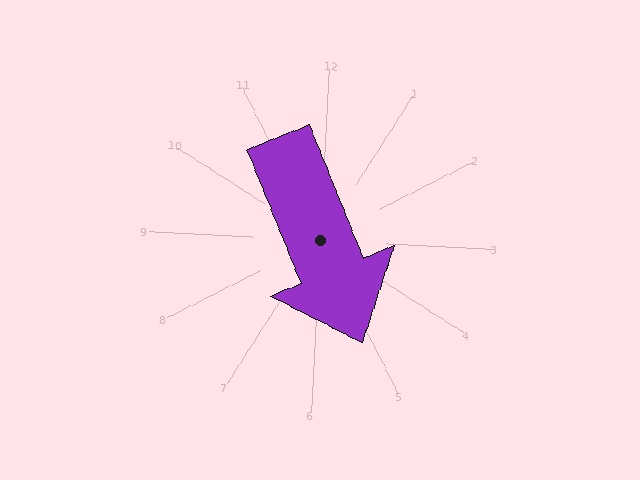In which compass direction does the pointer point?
Southeast.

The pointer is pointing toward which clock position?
Roughly 5 o'clock.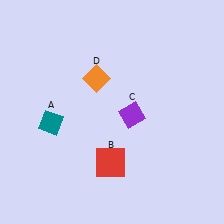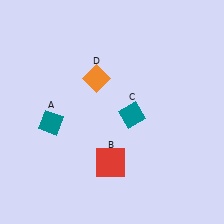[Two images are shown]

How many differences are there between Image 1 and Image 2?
There is 1 difference between the two images.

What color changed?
The diamond (C) changed from purple in Image 1 to teal in Image 2.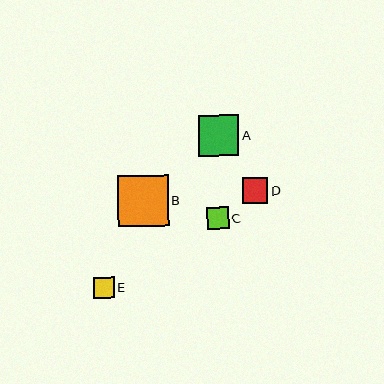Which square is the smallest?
Square E is the smallest with a size of approximately 21 pixels.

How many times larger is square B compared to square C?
Square B is approximately 2.3 times the size of square C.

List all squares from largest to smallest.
From largest to smallest: B, A, D, C, E.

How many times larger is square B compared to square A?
Square B is approximately 1.3 times the size of square A.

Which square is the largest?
Square B is the largest with a size of approximately 51 pixels.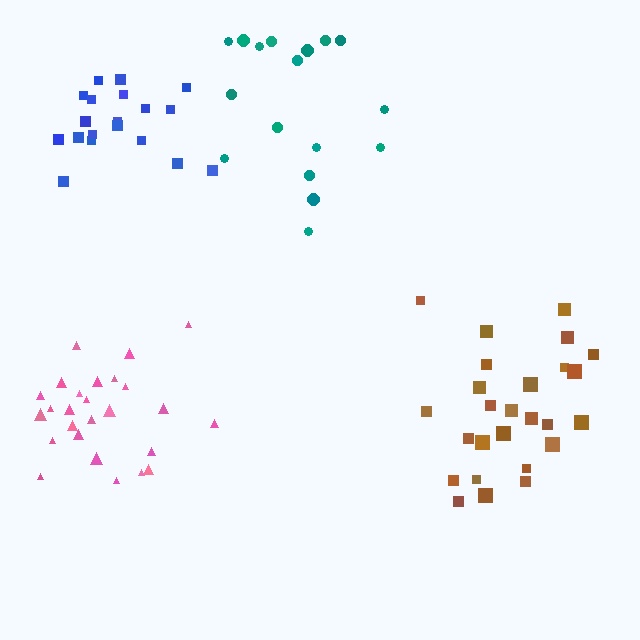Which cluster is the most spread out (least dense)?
Teal.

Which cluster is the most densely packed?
Pink.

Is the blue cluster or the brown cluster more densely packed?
Blue.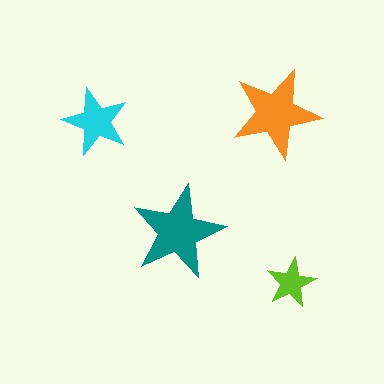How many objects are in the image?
There are 4 objects in the image.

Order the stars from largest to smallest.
the teal one, the orange one, the cyan one, the lime one.